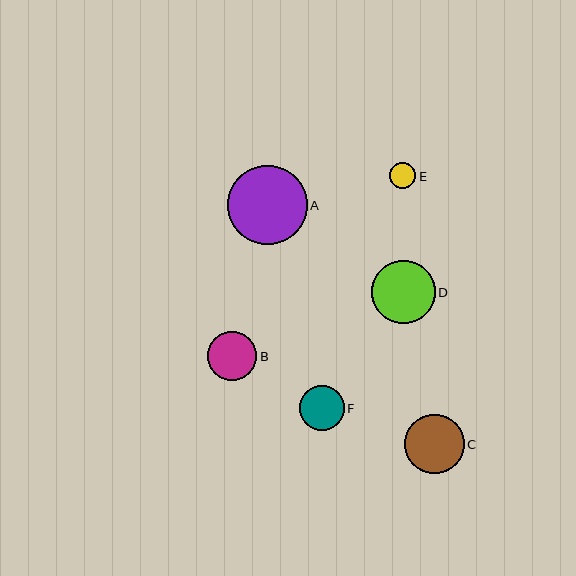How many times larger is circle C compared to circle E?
Circle C is approximately 2.2 times the size of circle E.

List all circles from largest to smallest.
From largest to smallest: A, D, C, B, F, E.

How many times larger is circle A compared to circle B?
Circle A is approximately 1.6 times the size of circle B.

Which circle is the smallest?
Circle E is the smallest with a size of approximately 26 pixels.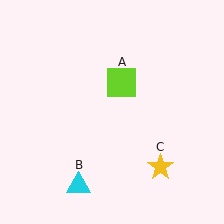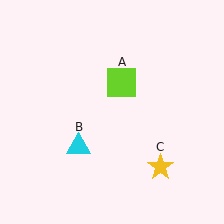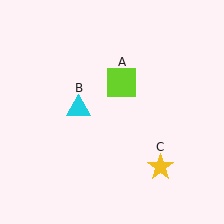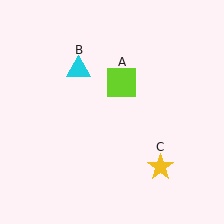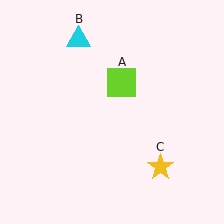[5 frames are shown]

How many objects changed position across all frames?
1 object changed position: cyan triangle (object B).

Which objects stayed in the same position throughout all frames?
Lime square (object A) and yellow star (object C) remained stationary.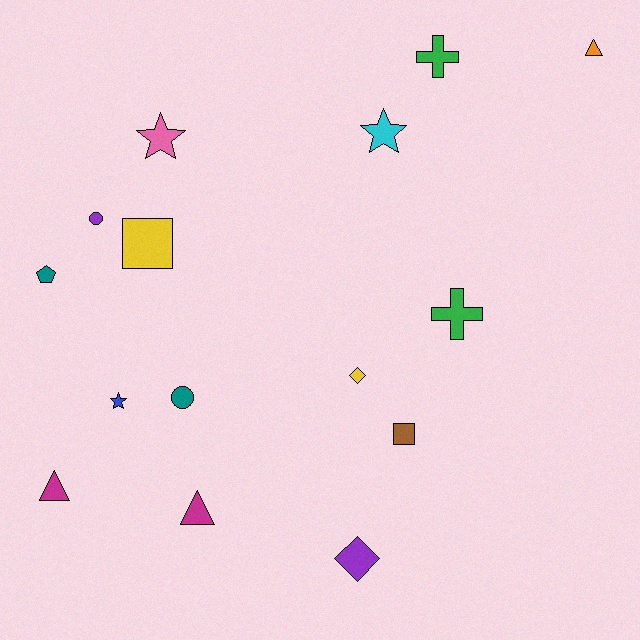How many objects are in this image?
There are 15 objects.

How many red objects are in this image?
There are no red objects.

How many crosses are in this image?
There are 2 crosses.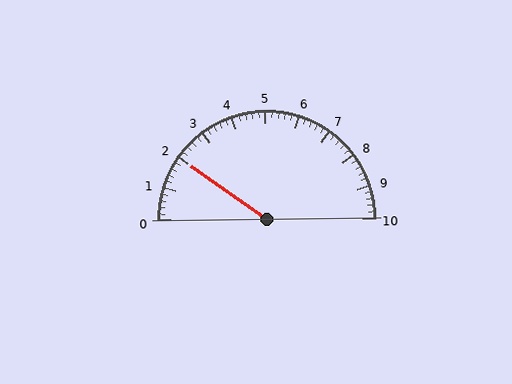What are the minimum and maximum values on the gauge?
The gauge ranges from 0 to 10.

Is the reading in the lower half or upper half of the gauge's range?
The reading is in the lower half of the range (0 to 10).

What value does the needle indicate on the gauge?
The needle indicates approximately 2.0.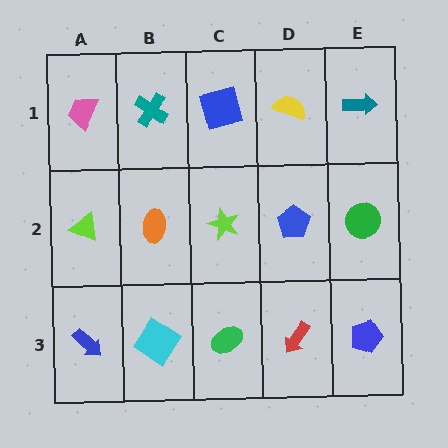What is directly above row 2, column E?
A teal arrow.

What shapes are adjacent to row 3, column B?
An orange ellipse (row 2, column B), a blue arrow (row 3, column A), a green ellipse (row 3, column C).